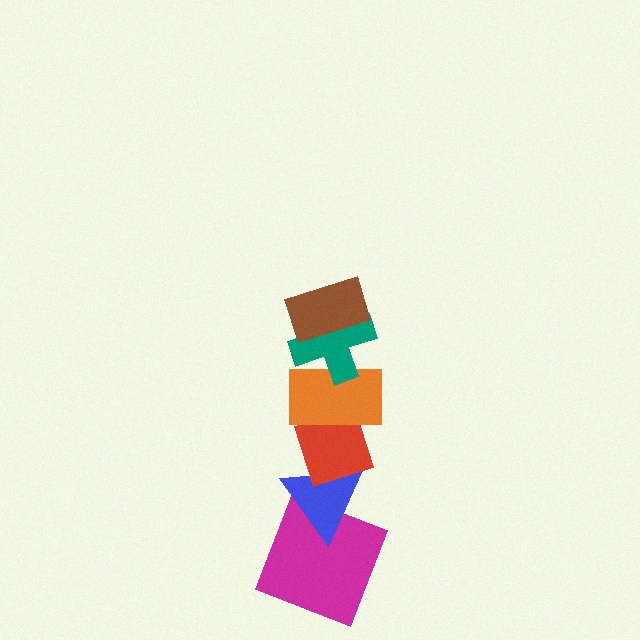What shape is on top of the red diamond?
The orange rectangle is on top of the red diamond.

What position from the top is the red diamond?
The red diamond is 4th from the top.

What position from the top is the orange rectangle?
The orange rectangle is 3rd from the top.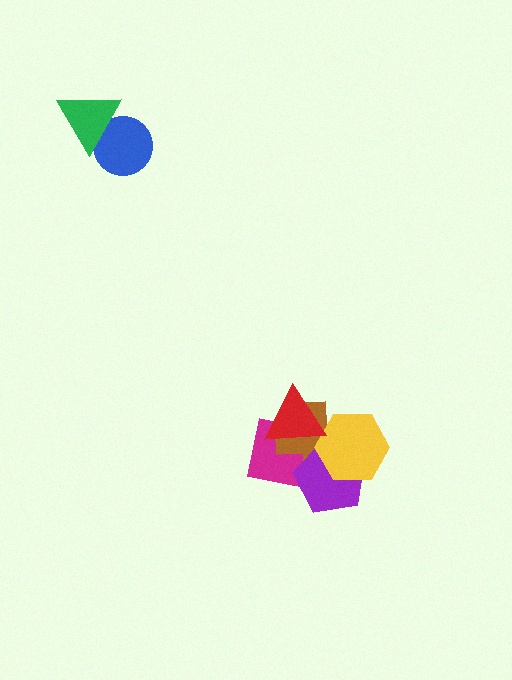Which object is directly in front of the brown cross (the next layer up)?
The purple pentagon is directly in front of the brown cross.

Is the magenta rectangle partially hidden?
Yes, it is partially covered by another shape.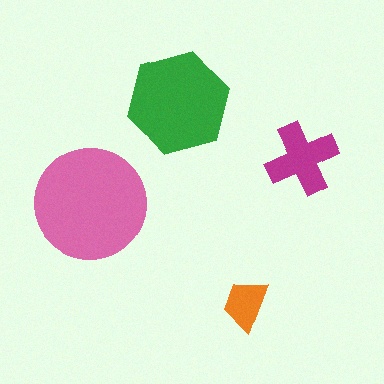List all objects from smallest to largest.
The orange trapezoid, the magenta cross, the green hexagon, the pink circle.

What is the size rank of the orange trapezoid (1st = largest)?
4th.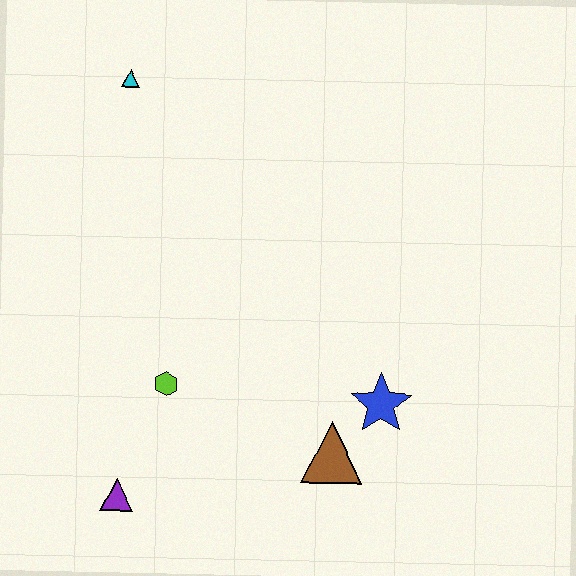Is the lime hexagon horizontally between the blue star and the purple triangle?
Yes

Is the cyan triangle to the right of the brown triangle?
No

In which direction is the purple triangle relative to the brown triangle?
The purple triangle is to the left of the brown triangle.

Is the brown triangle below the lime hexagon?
Yes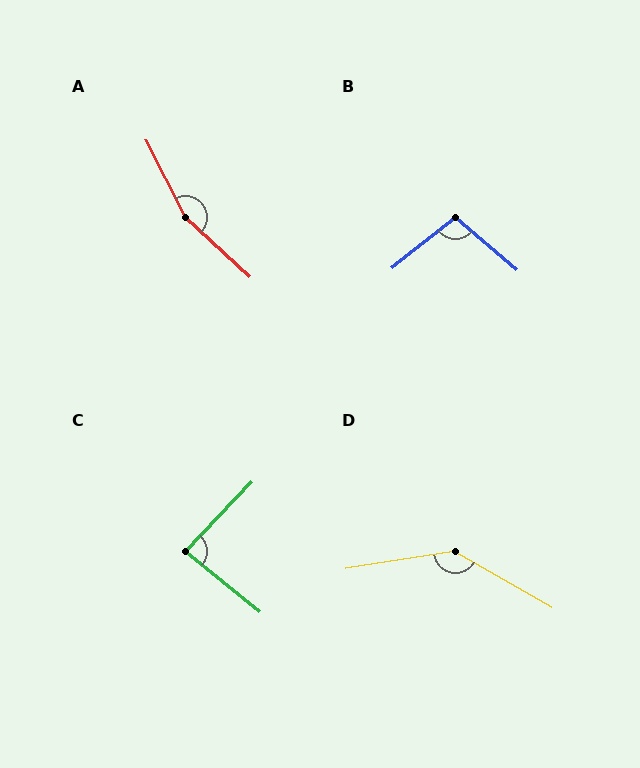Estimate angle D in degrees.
Approximately 141 degrees.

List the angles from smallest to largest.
C (85°), B (101°), D (141°), A (160°).